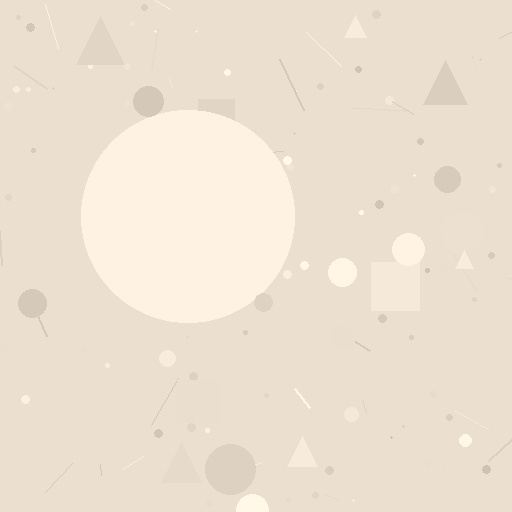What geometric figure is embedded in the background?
A circle is embedded in the background.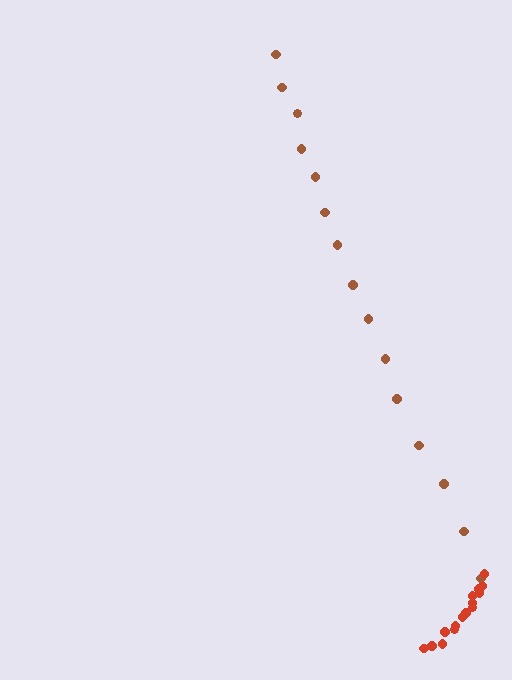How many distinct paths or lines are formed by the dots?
There are 2 distinct paths.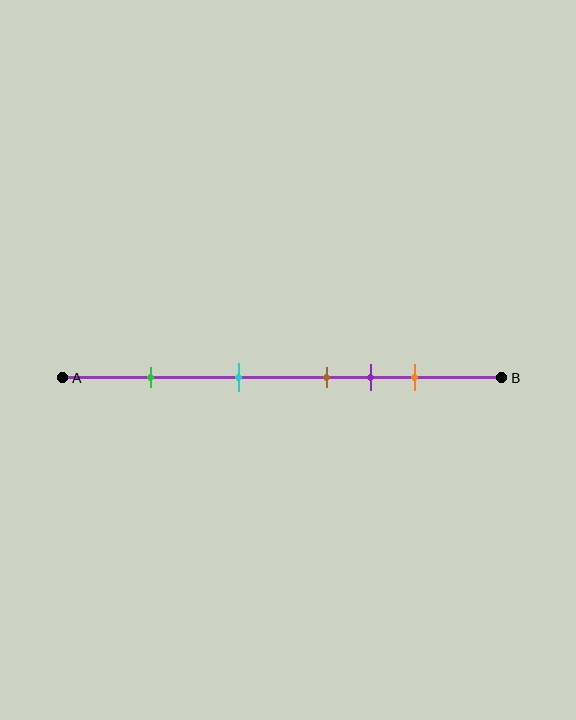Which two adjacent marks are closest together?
The brown and purple marks are the closest adjacent pair.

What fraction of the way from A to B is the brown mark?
The brown mark is approximately 60% (0.6) of the way from A to B.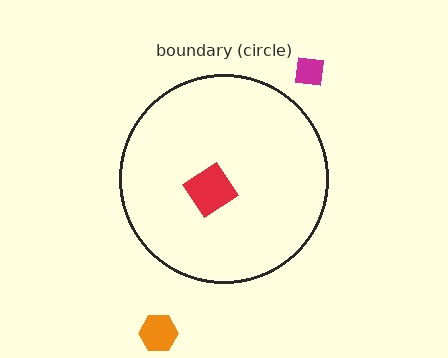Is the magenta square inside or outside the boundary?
Outside.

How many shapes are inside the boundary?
2 inside, 2 outside.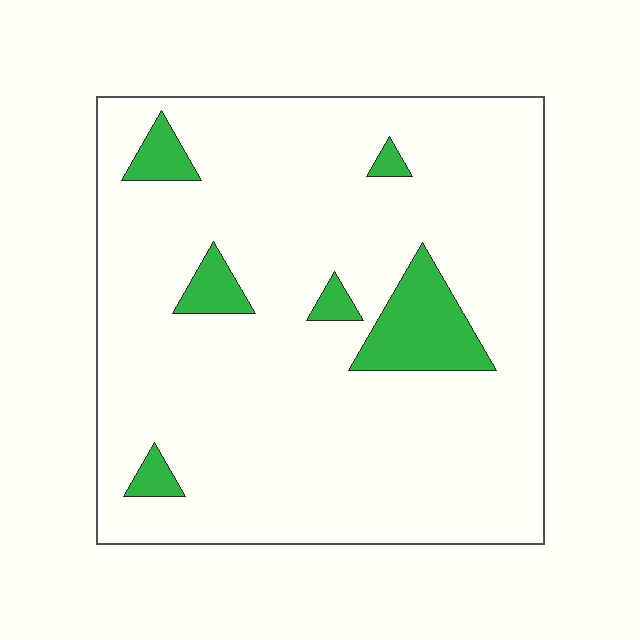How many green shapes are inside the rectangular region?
6.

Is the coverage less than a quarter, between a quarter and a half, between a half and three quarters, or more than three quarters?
Less than a quarter.